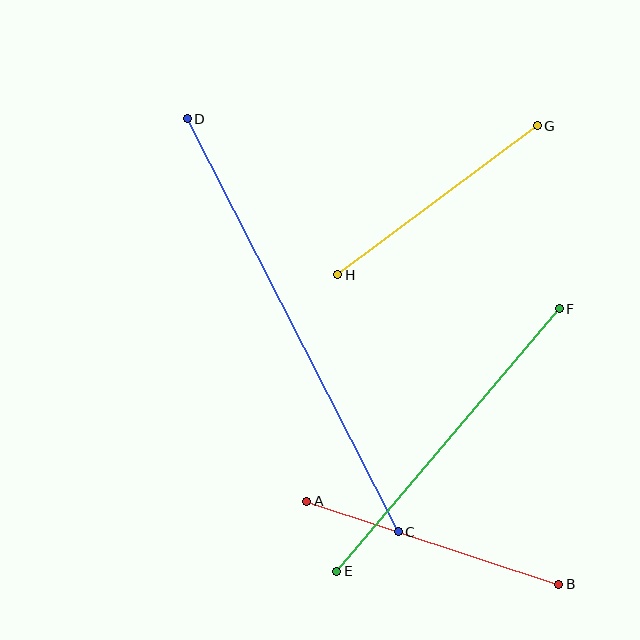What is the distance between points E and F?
The distance is approximately 345 pixels.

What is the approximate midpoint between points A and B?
The midpoint is at approximately (433, 543) pixels.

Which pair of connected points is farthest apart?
Points C and D are farthest apart.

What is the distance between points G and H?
The distance is approximately 249 pixels.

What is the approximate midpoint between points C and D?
The midpoint is at approximately (293, 325) pixels.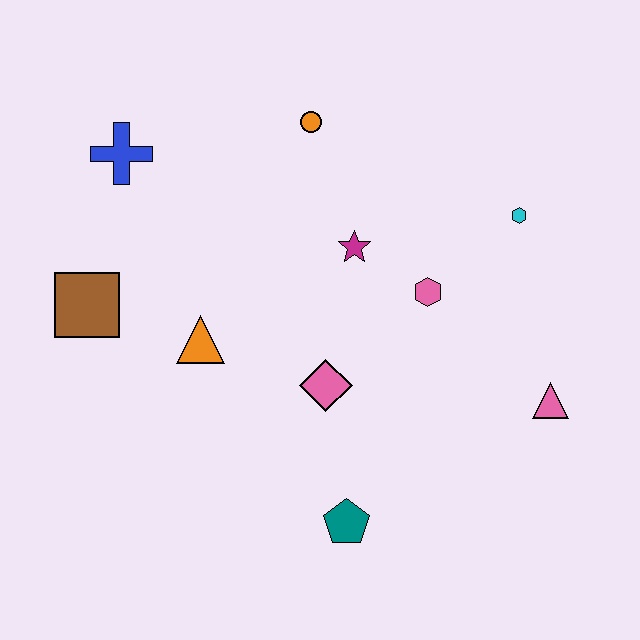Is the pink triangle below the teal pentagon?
No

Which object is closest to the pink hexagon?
The magenta star is closest to the pink hexagon.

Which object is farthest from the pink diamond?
The blue cross is farthest from the pink diamond.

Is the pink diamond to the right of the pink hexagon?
No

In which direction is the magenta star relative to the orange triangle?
The magenta star is to the right of the orange triangle.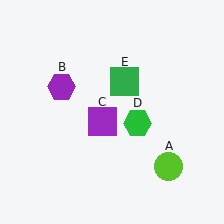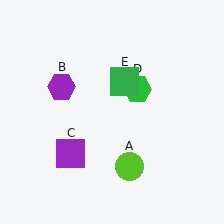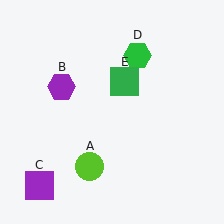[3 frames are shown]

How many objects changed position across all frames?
3 objects changed position: lime circle (object A), purple square (object C), green hexagon (object D).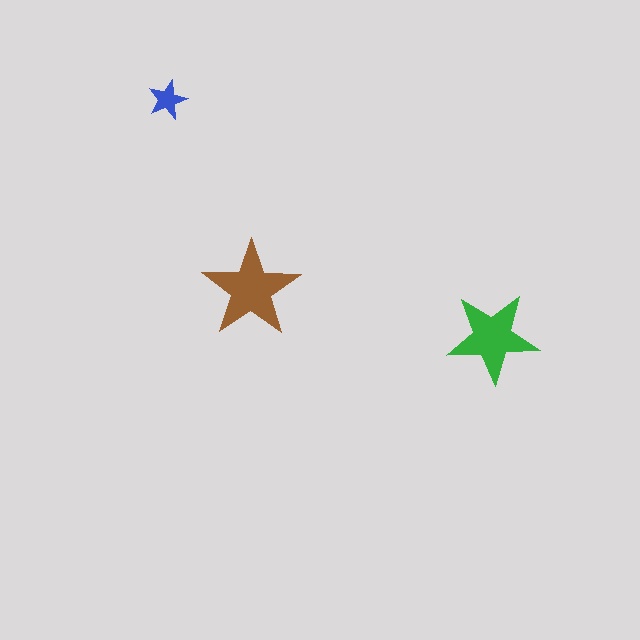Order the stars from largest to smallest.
the brown one, the green one, the blue one.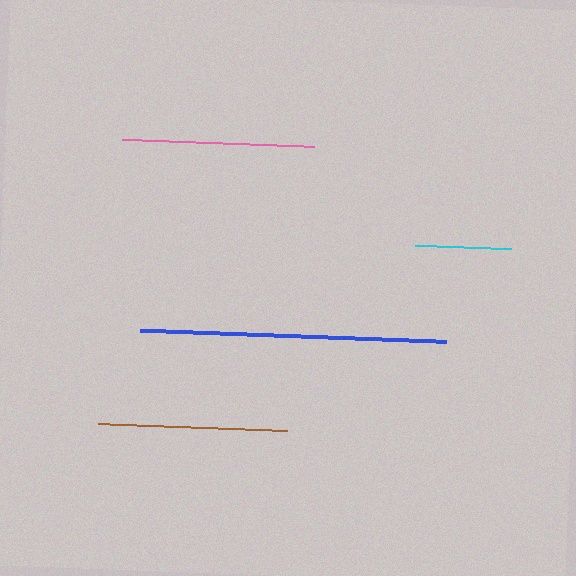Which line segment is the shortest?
The cyan line is the shortest at approximately 96 pixels.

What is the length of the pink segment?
The pink segment is approximately 192 pixels long.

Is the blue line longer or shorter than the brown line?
The blue line is longer than the brown line.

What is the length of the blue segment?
The blue segment is approximately 307 pixels long.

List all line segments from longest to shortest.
From longest to shortest: blue, pink, brown, cyan.